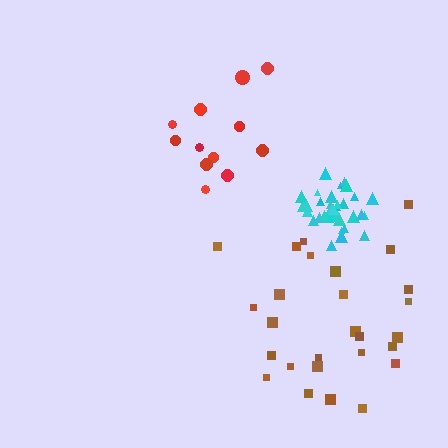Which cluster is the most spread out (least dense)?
Red.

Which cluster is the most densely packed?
Cyan.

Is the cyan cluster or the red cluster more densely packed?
Cyan.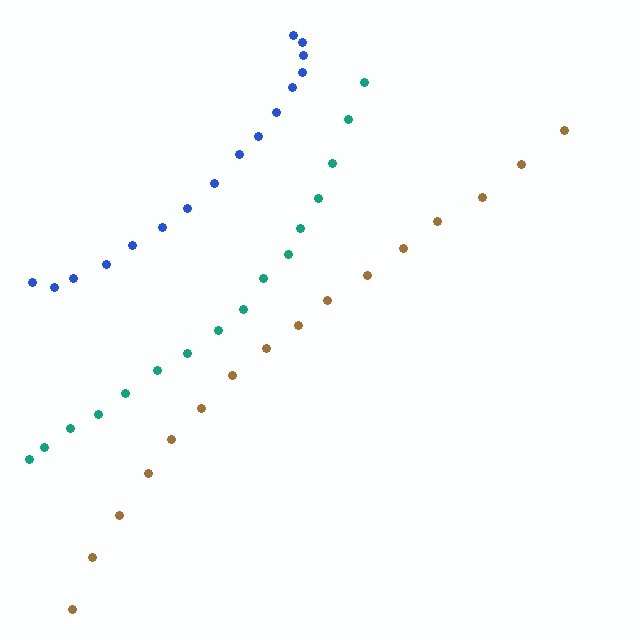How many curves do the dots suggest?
There are 3 distinct paths.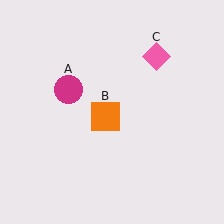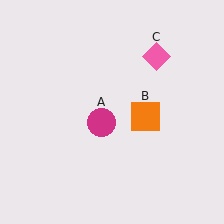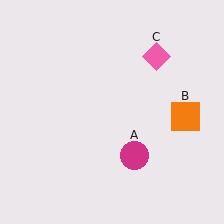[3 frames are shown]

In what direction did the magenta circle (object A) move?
The magenta circle (object A) moved down and to the right.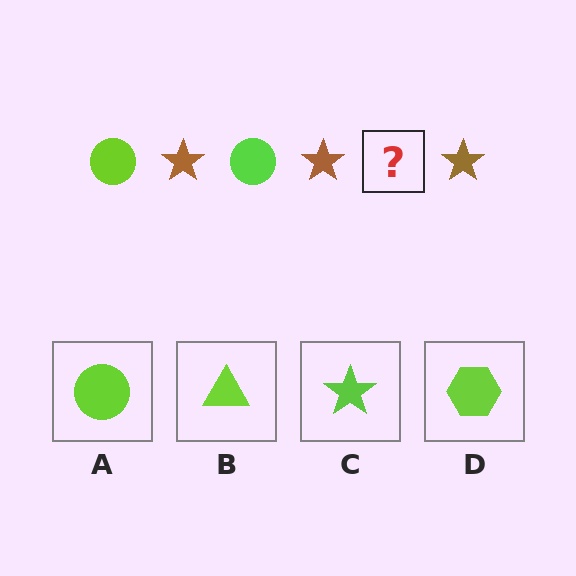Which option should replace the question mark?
Option A.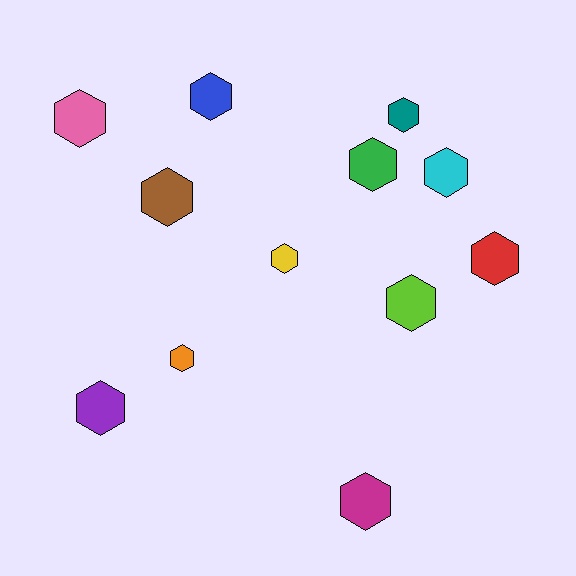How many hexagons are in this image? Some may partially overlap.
There are 12 hexagons.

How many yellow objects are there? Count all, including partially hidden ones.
There is 1 yellow object.